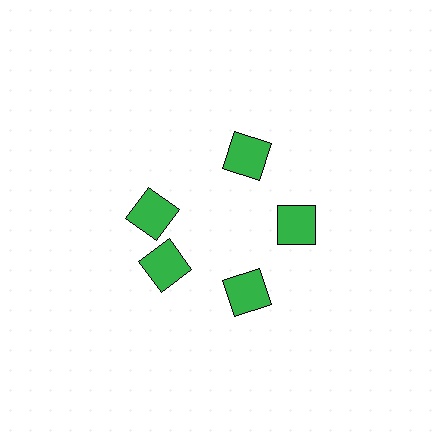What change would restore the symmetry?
The symmetry would be restored by rotating it back into even spacing with its neighbors so that all 5 squares sit at equal angles and equal distance from the center.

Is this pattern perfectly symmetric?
No. The 5 green squares are arranged in a ring, but one element near the 10 o'clock position is rotated out of alignment along the ring, breaking the 5-fold rotational symmetry.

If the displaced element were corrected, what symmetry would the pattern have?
It would have 5-fold rotational symmetry — the pattern would map onto itself every 72 degrees.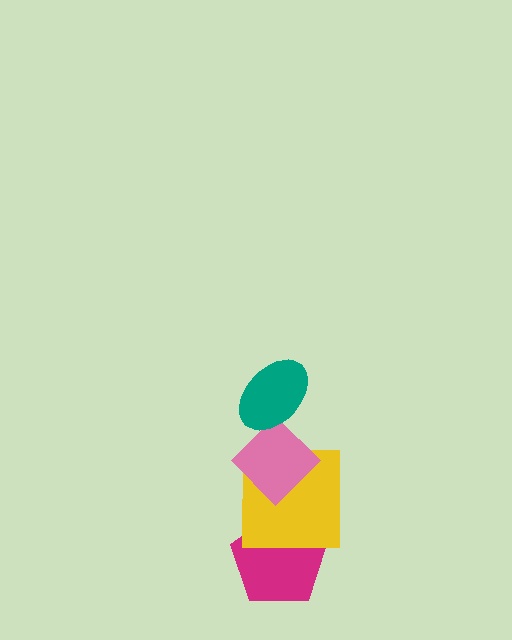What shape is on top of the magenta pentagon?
The yellow square is on top of the magenta pentagon.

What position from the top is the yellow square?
The yellow square is 3rd from the top.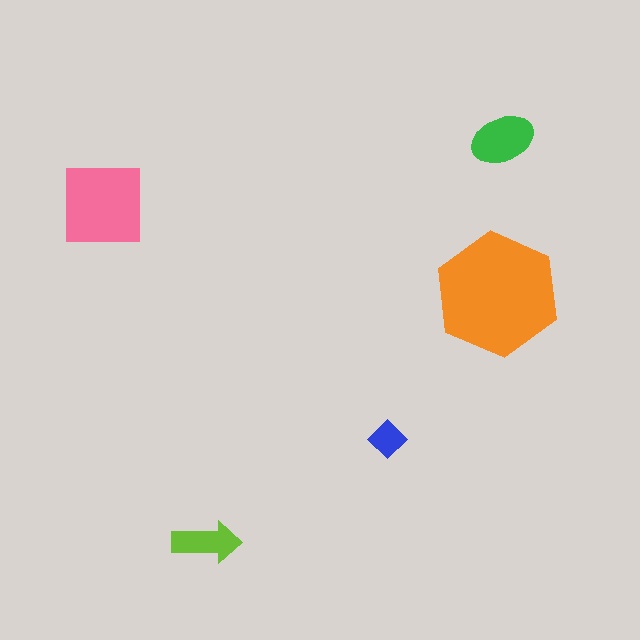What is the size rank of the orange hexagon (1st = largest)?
1st.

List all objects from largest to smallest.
The orange hexagon, the pink square, the green ellipse, the lime arrow, the blue diamond.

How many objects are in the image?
There are 5 objects in the image.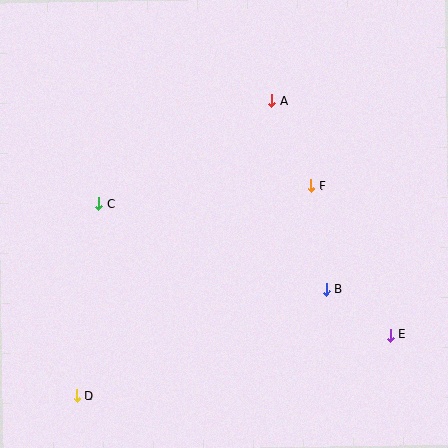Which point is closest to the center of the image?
Point F at (311, 185) is closest to the center.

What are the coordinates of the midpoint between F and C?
The midpoint between F and C is at (205, 194).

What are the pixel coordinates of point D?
Point D is at (77, 396).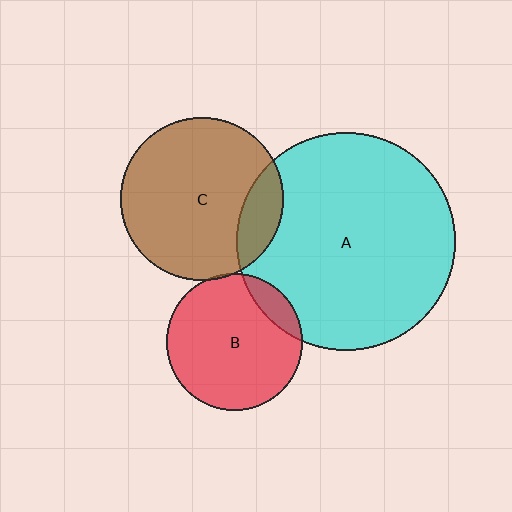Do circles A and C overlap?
Yes.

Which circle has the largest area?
Circle A (cyan).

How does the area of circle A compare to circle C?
Approximately 1.8 times.